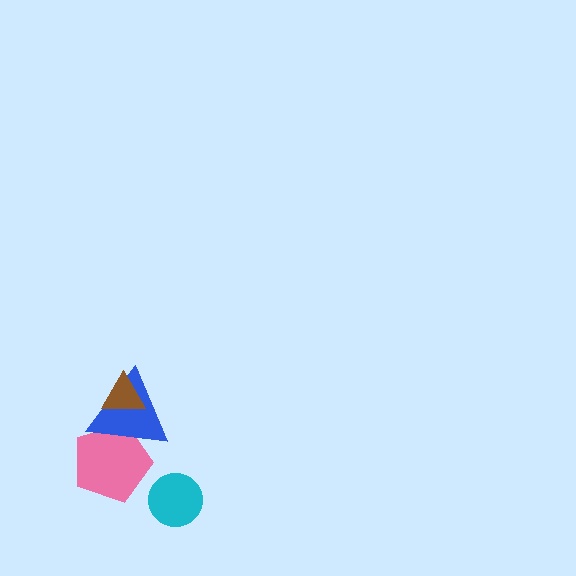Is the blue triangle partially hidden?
Yes, it is partially covered by another shape.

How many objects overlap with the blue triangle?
2 objects overlap with the blue triangle.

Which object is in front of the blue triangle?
The brown triangle is in front of the blue triangle.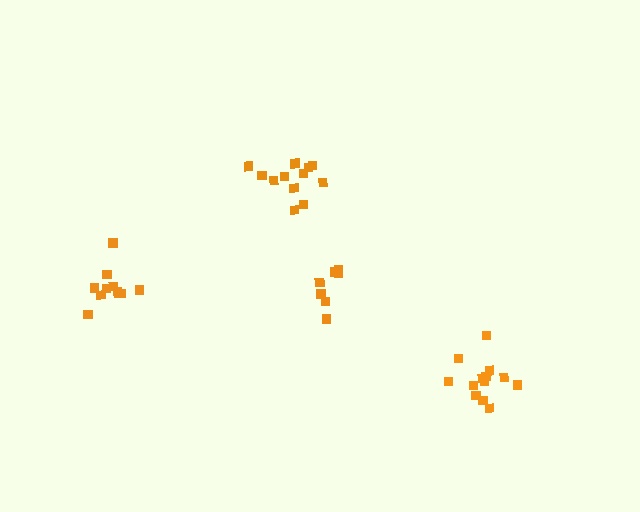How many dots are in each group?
Group 1: 8 dots, Group 2: 12 dots, Group 3: 13 dots, Group 4: 12 dots (45 total).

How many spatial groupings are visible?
There are 4 spatial groupings.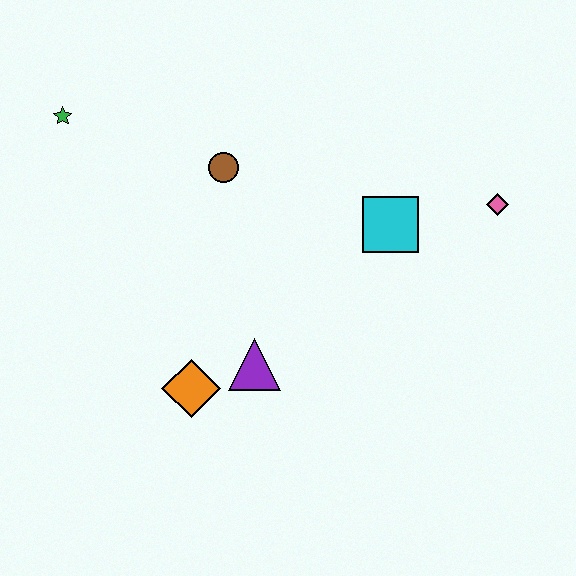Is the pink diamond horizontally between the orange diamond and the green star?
No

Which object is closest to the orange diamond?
The purple triangle is closest to the orange diamond.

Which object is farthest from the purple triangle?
The green star is farthest from the purple triangle.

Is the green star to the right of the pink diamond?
No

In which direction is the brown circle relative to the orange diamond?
The brown circle is above the orange diamond.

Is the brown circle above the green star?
No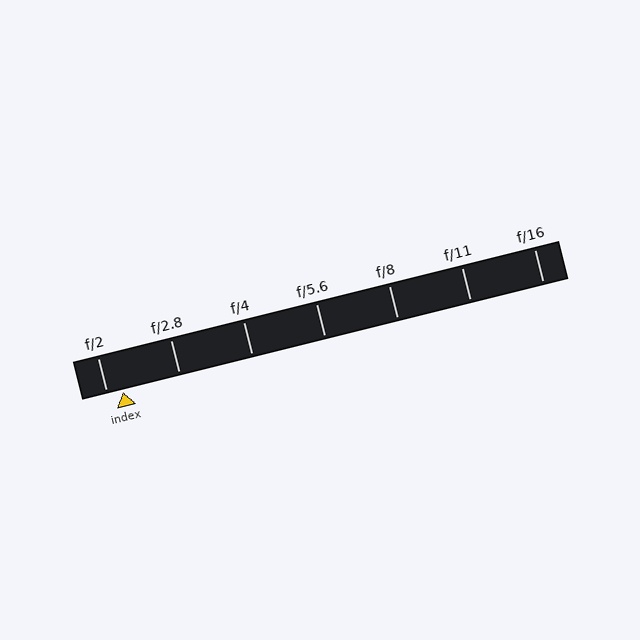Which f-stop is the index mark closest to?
The index mark is closest to f/2.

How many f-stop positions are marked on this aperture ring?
There are 7 f-stop positions marked.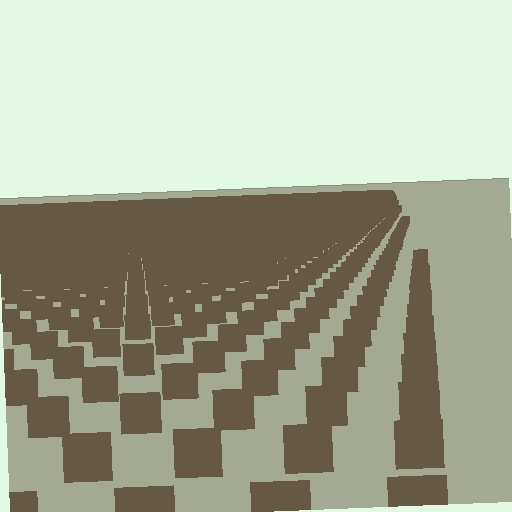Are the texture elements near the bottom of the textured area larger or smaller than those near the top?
Larger. Near the bottom, elements are closer to the viewer and appear at a bigger on-screen size.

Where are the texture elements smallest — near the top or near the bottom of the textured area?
Near the top.